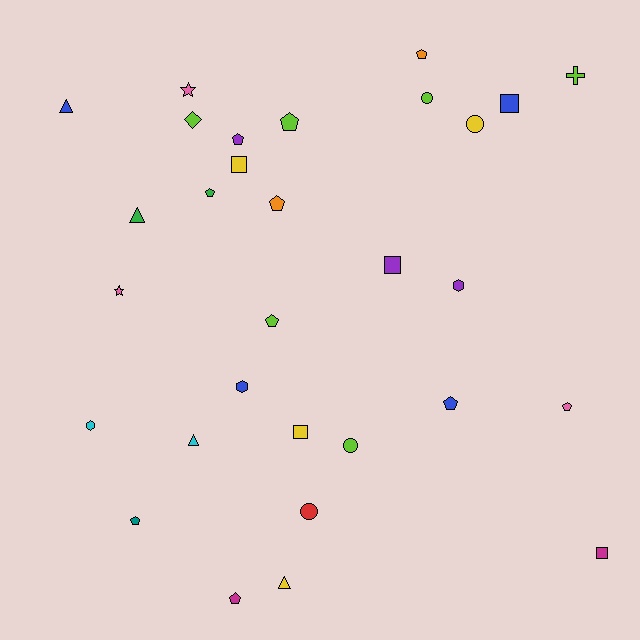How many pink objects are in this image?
There are 3 pink objects.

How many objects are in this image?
There are 30 objects.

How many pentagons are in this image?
There are 10 pentagons.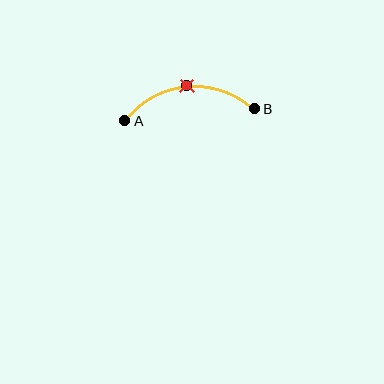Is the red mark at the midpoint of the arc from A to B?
Yes. The red mark lies on the arc at equal arc-length from both A and B — it is the arc midpoint.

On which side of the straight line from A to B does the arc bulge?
The arc bulges above the straight line connecting A and B.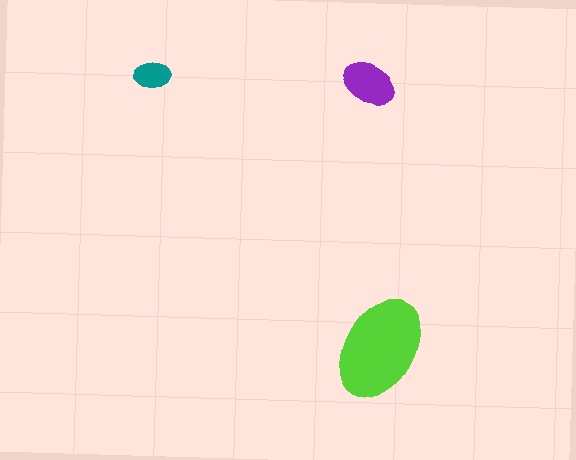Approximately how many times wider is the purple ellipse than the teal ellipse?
About 1.5 times wider.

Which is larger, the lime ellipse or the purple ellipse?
The lime one.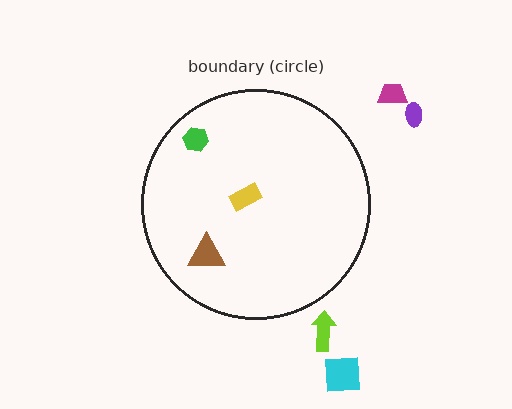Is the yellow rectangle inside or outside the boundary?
Inside.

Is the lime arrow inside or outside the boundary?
Outside.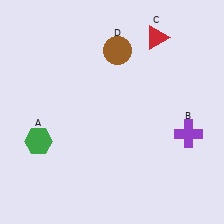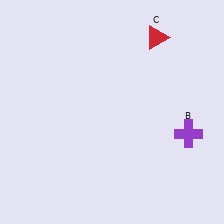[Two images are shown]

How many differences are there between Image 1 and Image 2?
There are 2 differences between the two images.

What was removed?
The green hexagon (A), the brown circle (D) were removed in Image 2.